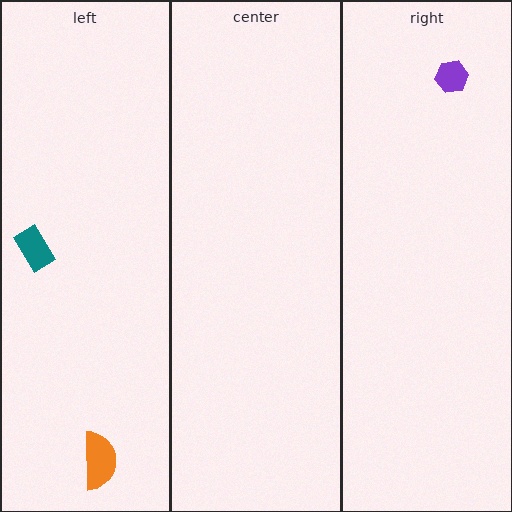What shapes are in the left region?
The orange semicircle, the teal rectangle.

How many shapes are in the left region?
2.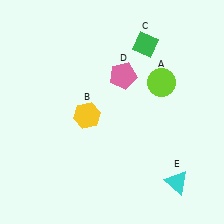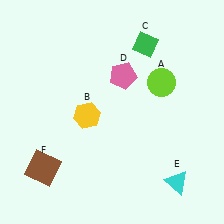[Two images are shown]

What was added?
A brown square (F) was added in Image 2.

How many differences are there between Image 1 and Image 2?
There is 1 difference between the two images.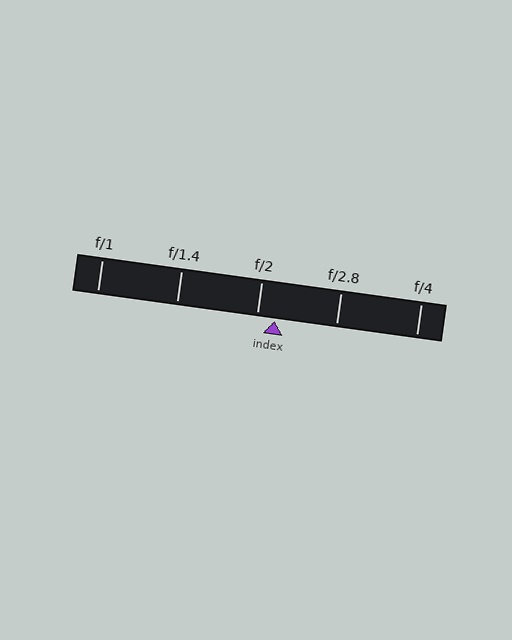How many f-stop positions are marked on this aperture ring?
There are 5 f-stop positions marked.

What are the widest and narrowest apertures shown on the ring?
The widest aperture shown is f/1 and the narrowest is f/4.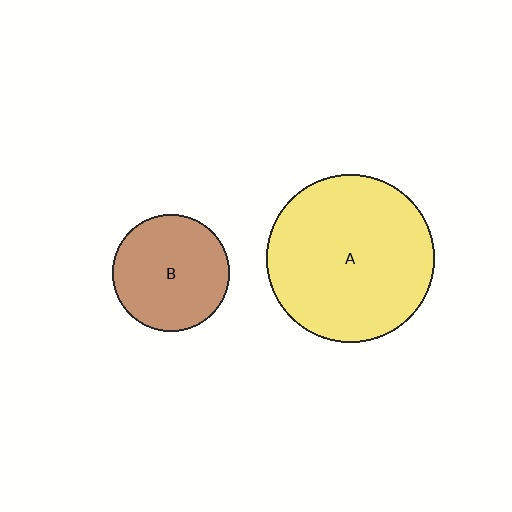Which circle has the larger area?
Circle A (yellow).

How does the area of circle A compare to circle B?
Approximately 2.1 times.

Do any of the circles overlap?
No, none of the circles overlap.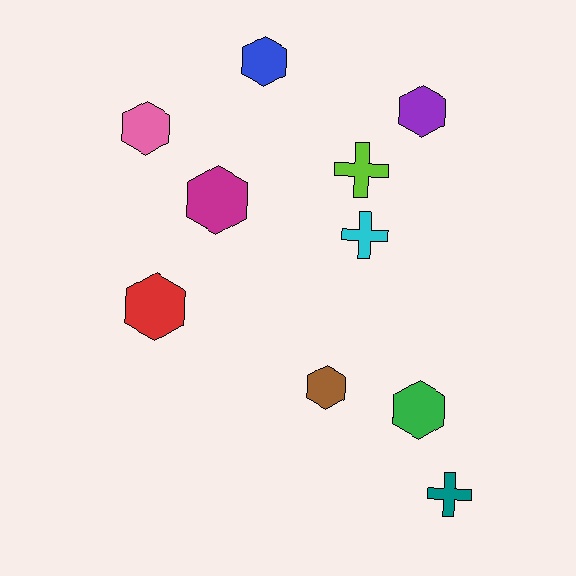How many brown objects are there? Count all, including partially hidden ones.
There is 1 brown object.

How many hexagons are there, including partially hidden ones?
There are 7 hexagons.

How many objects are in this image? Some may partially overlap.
There are 10 objects.